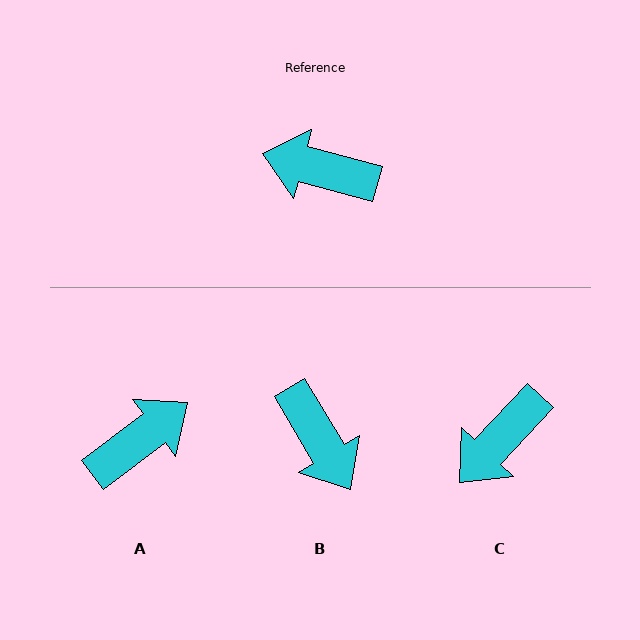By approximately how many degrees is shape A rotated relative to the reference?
Approximately 128 degrees clockwise.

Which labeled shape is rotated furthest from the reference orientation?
B, about 136 degrees away.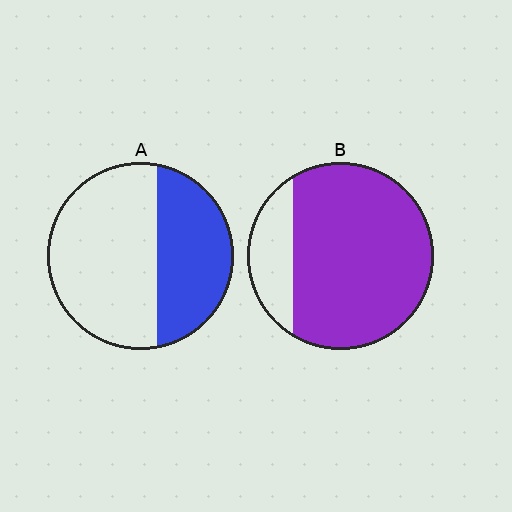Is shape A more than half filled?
No.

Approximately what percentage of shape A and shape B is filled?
A is approximately 40% and B is approximately 80%.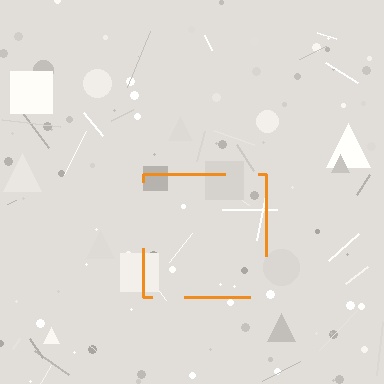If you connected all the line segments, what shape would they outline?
They would outline a square.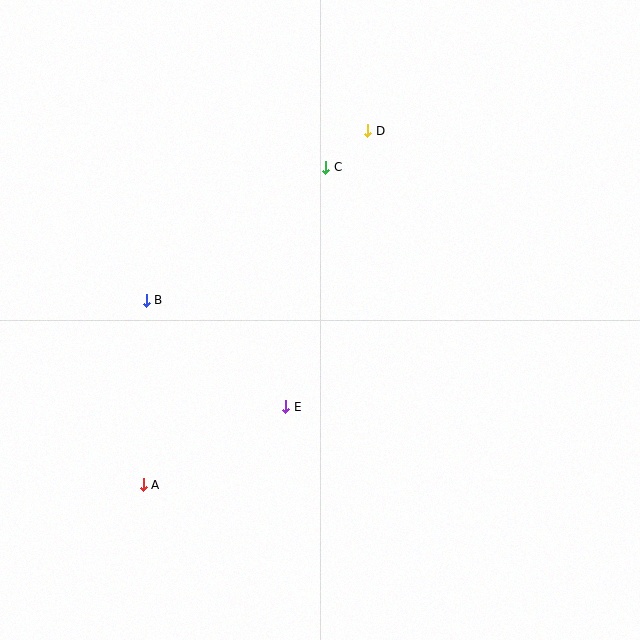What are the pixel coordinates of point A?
Point A is at (143, 485).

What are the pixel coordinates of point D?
Point D is at (368, 131).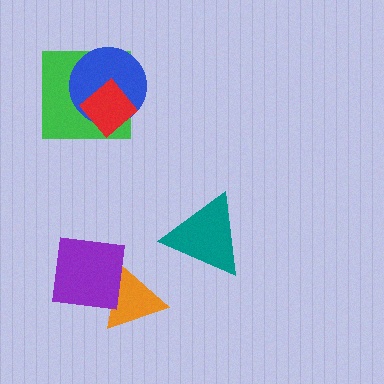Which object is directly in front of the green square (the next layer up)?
The blue circle is directly in front of the green square.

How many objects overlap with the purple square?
1 object overlaps with the purple square.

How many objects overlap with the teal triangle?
0 objects overlap with the teal triangle.